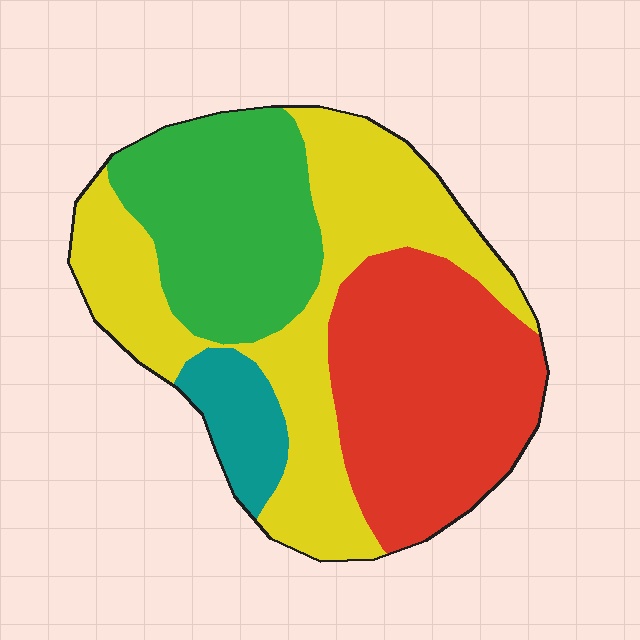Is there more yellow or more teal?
Yellow.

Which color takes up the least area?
Teal, at roughly 5%.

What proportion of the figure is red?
Red covers roughly 30% of the figure.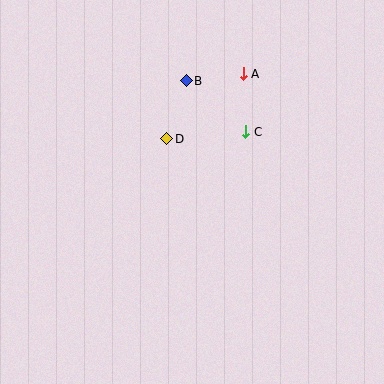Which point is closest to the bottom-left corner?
Point D is closest to the bottom-left corner.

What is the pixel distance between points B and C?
The distance between B and C is 78 pixels.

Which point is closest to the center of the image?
Point D at (167, 139) is closest to the center.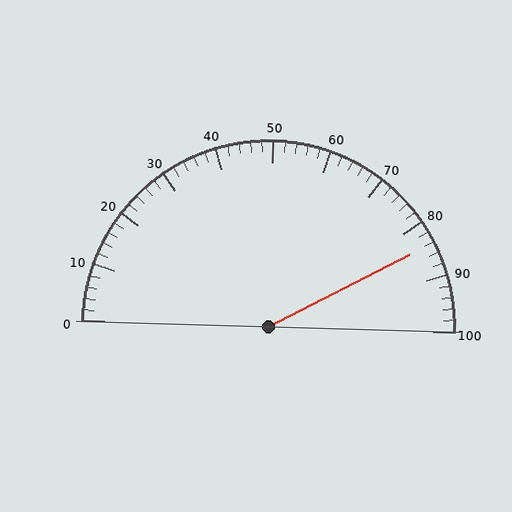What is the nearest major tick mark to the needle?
The nearest major tick mark is 80.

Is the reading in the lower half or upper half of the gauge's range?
The reading is in the upper half of the range (0 to 100).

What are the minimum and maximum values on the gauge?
The gauge ranges from 0 to 100.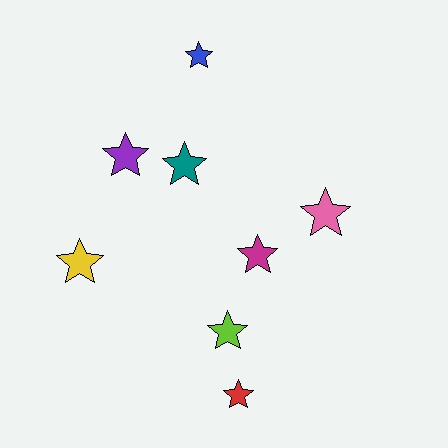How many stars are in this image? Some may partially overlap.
There are 8 stars.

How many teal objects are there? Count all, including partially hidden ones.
There is 1 teal object.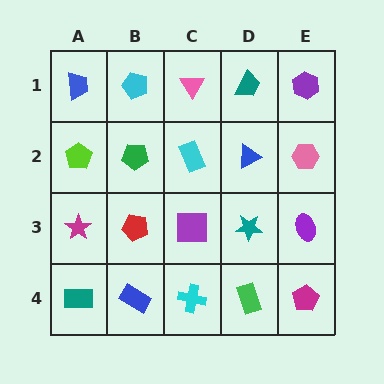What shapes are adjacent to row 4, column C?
A purple square (row 3, column C), a blue rectangle (row 4, column B), a green rectangle (row 4, column D).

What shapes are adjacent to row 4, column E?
A purple ellipse (row 3, column E), a green rectangle (row 4, column D).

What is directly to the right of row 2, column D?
A pink hexagon.